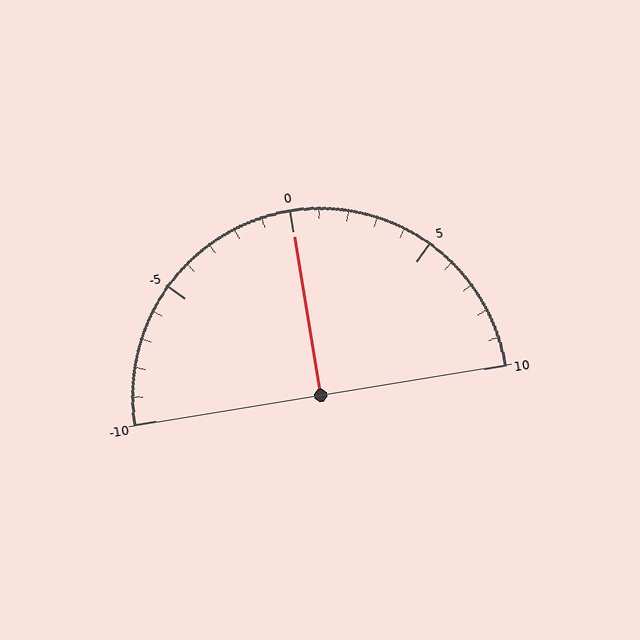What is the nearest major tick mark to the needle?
The nearest major tick mark is 0.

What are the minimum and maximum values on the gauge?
The gauge ranges from -10 to 10.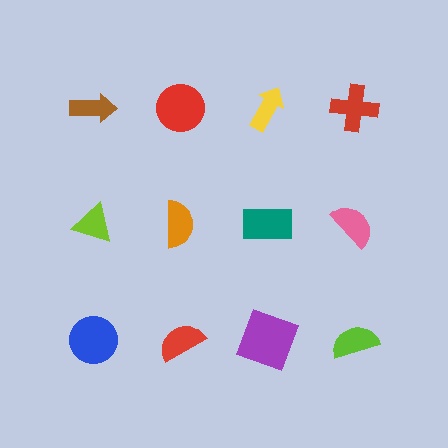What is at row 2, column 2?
An orange semicircle.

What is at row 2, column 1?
A lime triangle.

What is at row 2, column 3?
A teal rectangle.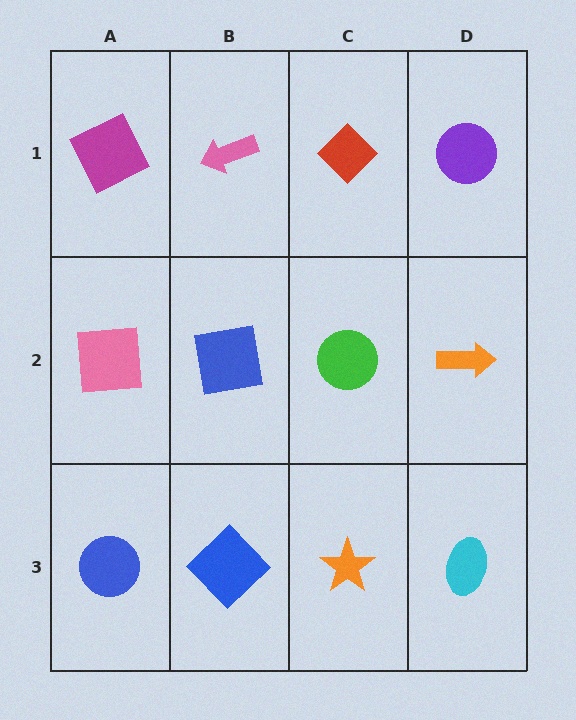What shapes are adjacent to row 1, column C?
A green circle (row 2, column C), a pink arrow (row 1, column B), a purple circle (row 1, column D).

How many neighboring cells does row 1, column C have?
3.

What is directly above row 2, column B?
A pink arrow.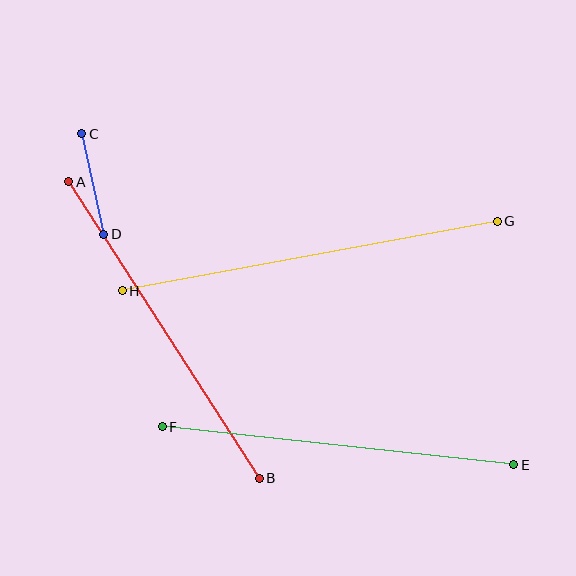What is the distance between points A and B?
The distance is approximately 352 pixels.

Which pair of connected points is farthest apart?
Points G and H are farthest apart.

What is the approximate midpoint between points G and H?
The midpoint is at approximately (310, 256) pixels.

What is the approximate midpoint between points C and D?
The midpoint is at approximately (93, 184) pixels.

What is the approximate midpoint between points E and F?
The midpoint is at approximately (338, 446) pixels.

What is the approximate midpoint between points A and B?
The midpoint is at approximately (164, 330) pixels.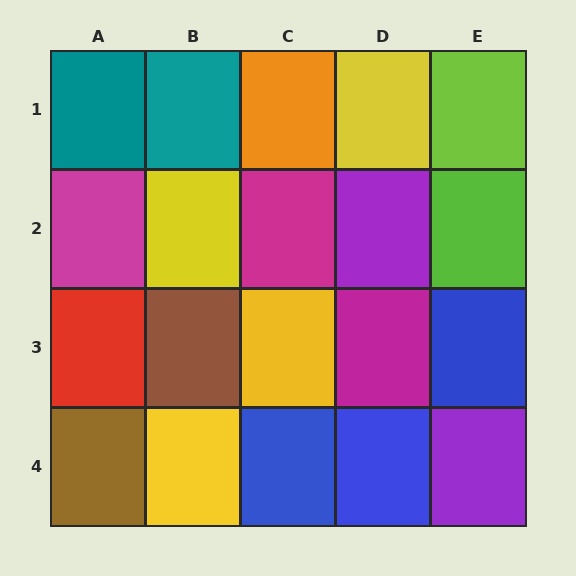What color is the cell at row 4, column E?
Purple.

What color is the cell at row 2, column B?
Yellow.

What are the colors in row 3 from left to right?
Red, brown, yellow, magenta, blue.